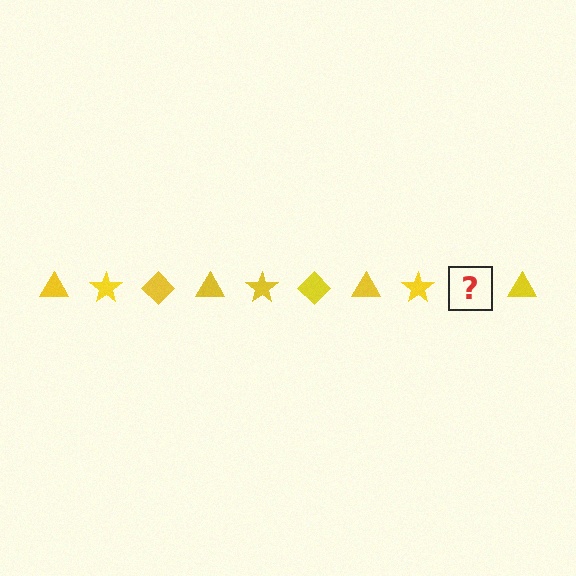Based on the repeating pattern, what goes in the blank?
The blank should be a yellow diamond.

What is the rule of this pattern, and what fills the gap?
The rule is that the pattern cycles through triangle, star, diamond shapes in yellow. The gap should be filled with a yellow diamond.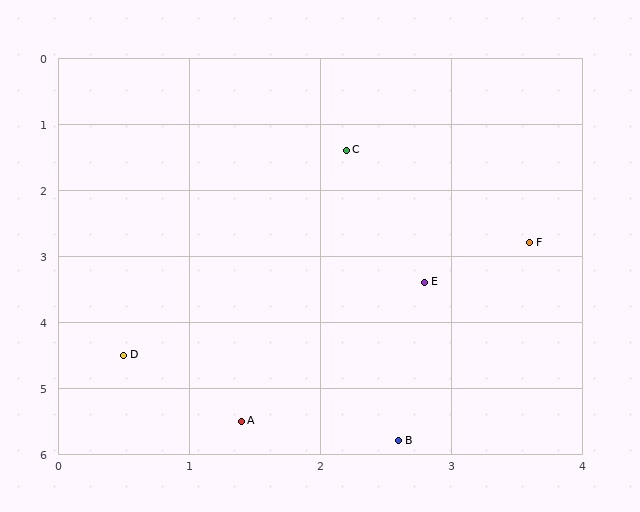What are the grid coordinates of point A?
Point A is at approximately (1.4, 5.5).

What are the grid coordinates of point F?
Point F is at approximately (3.6, 2.8).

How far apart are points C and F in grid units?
Points C and F are about 2.0 grid units apart.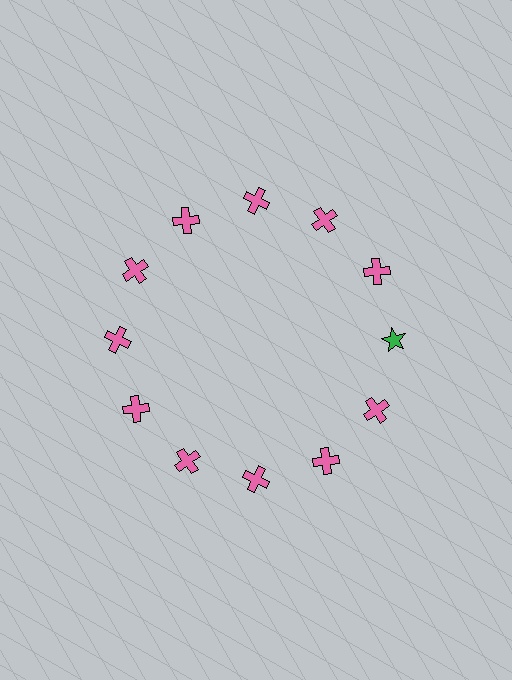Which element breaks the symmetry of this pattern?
The green star at roughly the 3 o'clock position breaks the symmetry. All other shapes are pink crosses.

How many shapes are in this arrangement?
There are 12 shapes arranged in a ring pattern.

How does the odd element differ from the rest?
It differs in both color (green instead of pink) and shape (star instead of cross).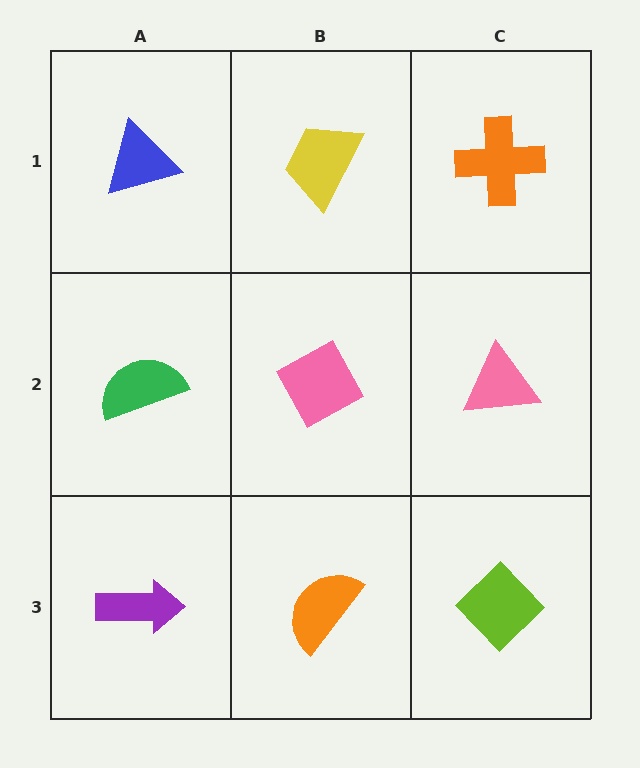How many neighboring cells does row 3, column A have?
2.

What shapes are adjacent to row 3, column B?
A pink diamond (row 2, column B), a purple arrow (row 3, column A), a lime diamond (row 3, column C).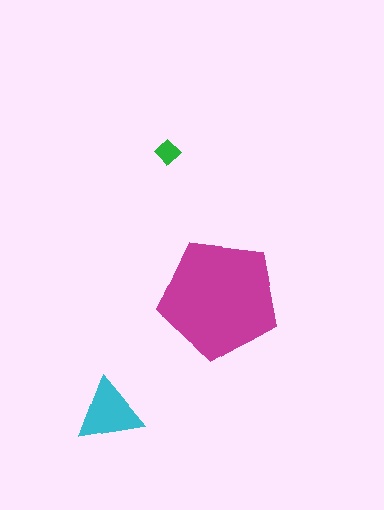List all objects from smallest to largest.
The green diamond, the cyan triangle, the magenta pentagon.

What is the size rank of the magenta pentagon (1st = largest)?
1st.